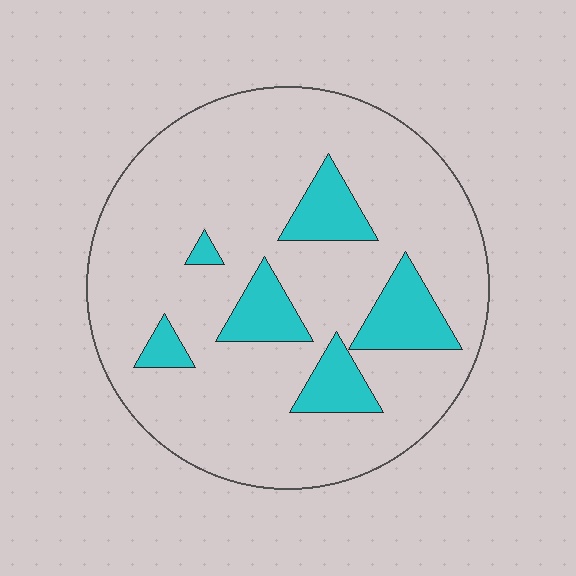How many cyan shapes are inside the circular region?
6.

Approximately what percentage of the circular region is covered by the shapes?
Approximately 15%.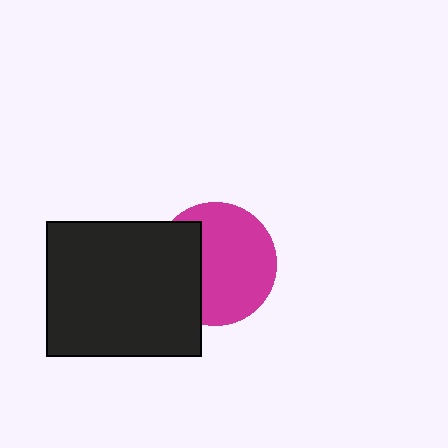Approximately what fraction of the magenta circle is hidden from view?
Roughly 33% of the magenta circle is hidden behind the black rectangle.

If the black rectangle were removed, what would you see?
You would see the complete magenta circle.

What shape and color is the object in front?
The object in front is a black rectangle.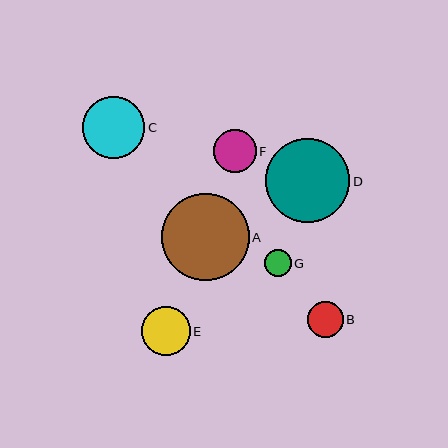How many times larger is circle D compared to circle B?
Circle D is approximately 2.4 times the size of circle B.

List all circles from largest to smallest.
From largest to smallest: A, D, C, E, F, B, G.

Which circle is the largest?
Circle A is the largest with a size of approximately 88 pixels.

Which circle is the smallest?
Circle G is the smallest with a size of approximately 27 pixels.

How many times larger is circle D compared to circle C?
Circle D is approximately 1.4 times the size of circle C.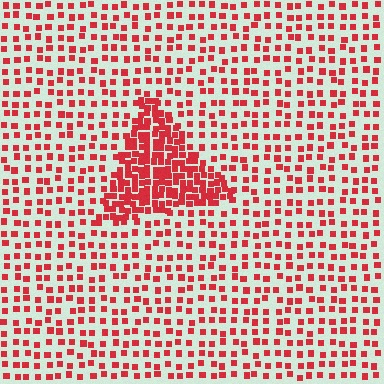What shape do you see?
I see a triangle.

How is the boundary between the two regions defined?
The boundary is defined by a change in element density (approximately 2.5x ratio). All elements are the same color, size, and shape.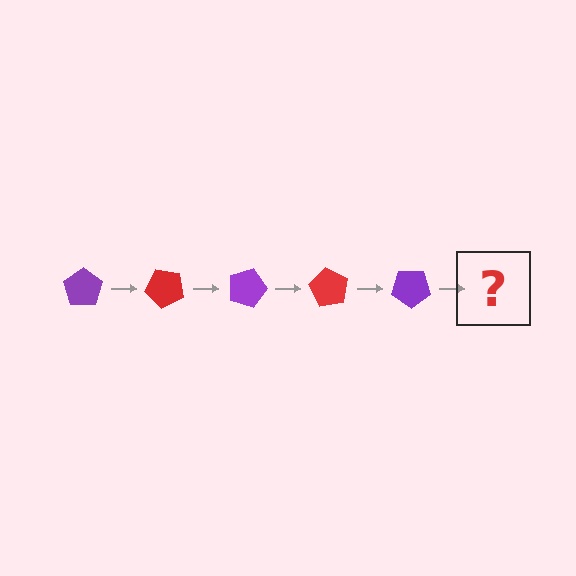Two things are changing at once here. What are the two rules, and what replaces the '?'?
The two rules are that it rotates 45 degrees each step and the color cycles through purple and red. The '?' should be a red pentagon, rotated 225 degrees from the start.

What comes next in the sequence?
The next element should be a red pentagon, rotated 225 degrees from the start.